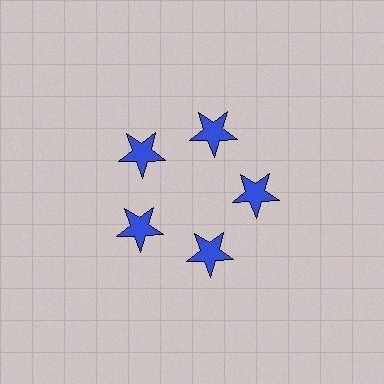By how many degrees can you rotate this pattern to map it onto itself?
The pattern maps onto itself every 72 degrees of rotation.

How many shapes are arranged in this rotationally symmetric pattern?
There are 5 shapes, arranged in 5 groups of 1.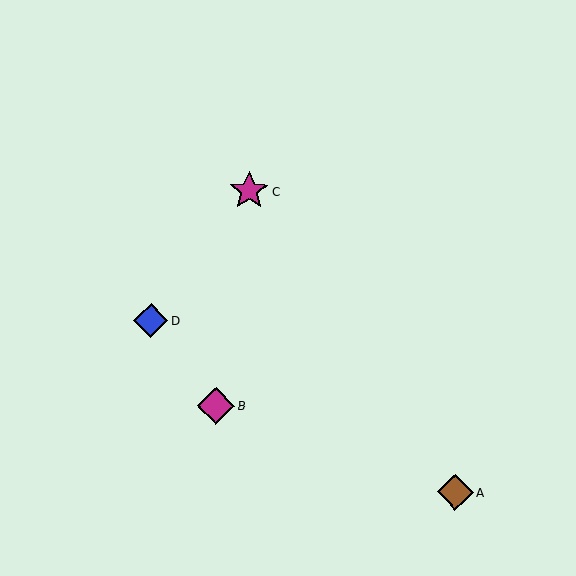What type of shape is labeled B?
Shape B is a magenta diamond.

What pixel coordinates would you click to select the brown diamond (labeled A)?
Click at (455, 492) to select the brown diamond A.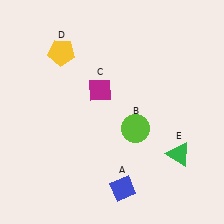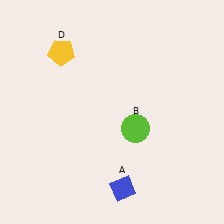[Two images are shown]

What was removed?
The magenta diamond (C), the green triangle (E) were removed in Image 2.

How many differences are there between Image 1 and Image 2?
There are 2 differences between the two images.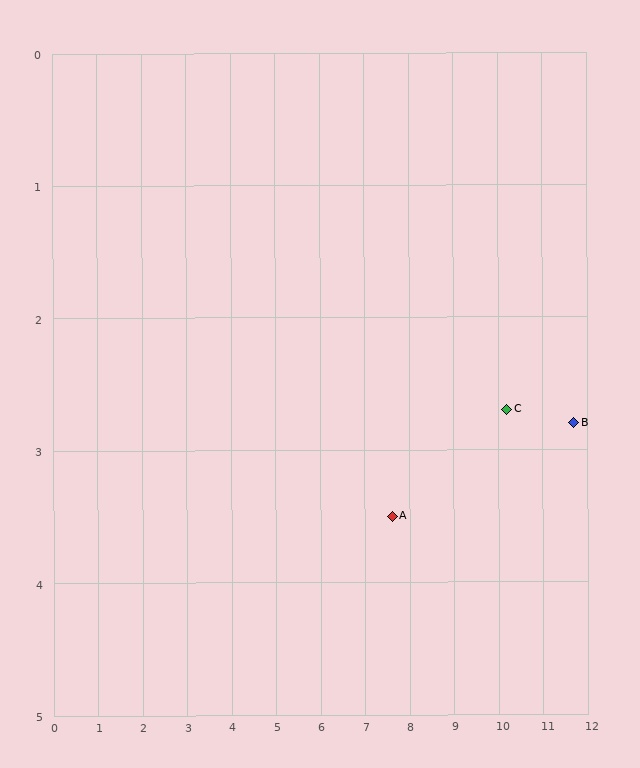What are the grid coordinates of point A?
Point A is at approximately (7.6, 3.5).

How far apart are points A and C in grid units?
Points A and C are about 2.7 grid units apart.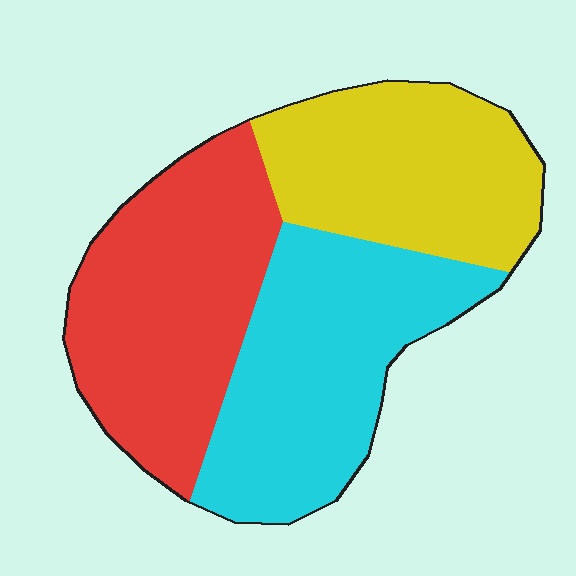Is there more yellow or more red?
Red.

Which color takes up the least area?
Yellow, at roughly 30%.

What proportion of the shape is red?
Red takes up between a third and a half of the shape.